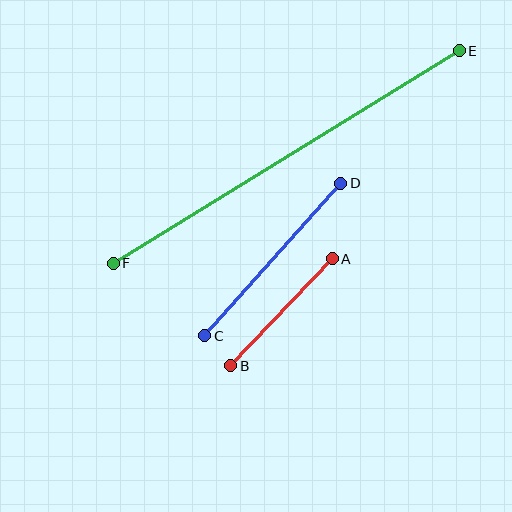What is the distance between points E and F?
The distance is approximately 406 pixels.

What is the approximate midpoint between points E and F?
The midpoint is at approximately (286, 157) pixels.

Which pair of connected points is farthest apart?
Points E and F are farthest apart.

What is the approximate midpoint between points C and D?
The midpoint is at approximately (273, 260) pixels.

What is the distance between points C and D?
The distance is approximately 204 pixels.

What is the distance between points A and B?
The distance is approximately 148 pixels.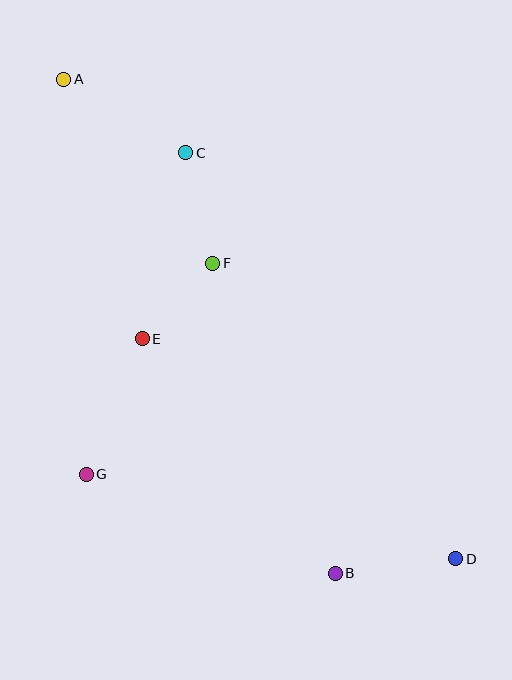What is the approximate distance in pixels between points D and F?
The distance between D and F is approximately 383 pixels.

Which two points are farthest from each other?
Points A and D are farthest from each other.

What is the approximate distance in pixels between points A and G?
The distance between A and G is approximately 396 pixels.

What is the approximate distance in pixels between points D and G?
The distance between D and G is approximately 379 pixels.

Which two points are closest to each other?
Points E and F are closest to each other.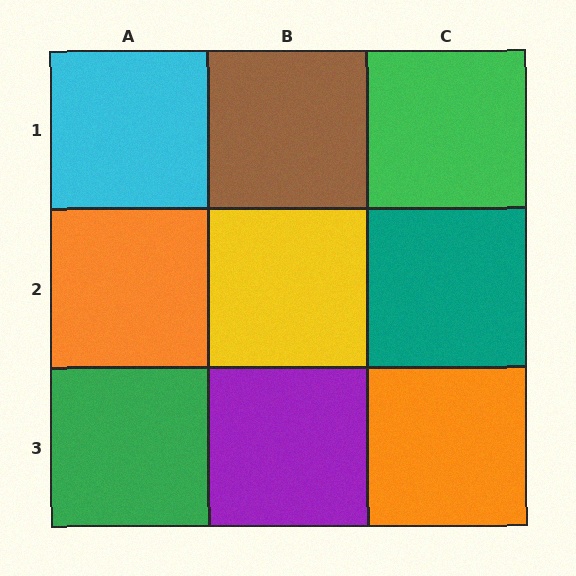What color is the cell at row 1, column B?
Brown.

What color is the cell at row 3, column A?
Green.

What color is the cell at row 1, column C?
Green.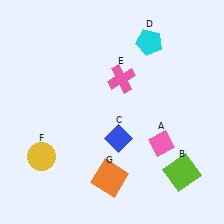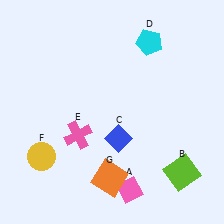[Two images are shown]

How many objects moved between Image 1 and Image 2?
2 objects moved between the two images.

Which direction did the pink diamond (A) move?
The pink diamond (A) moved down.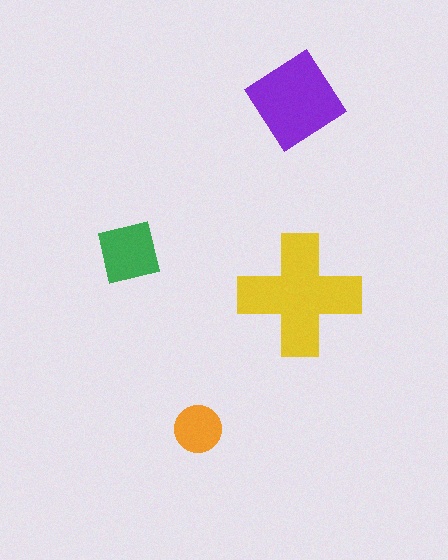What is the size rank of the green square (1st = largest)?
3rd.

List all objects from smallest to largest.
The orange circle, the green square, the purple diamond, the yellow cross.